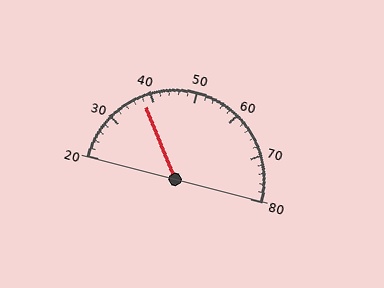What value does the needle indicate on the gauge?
The needle indicates approximately 38.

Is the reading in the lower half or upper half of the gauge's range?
The reading is in the lower half of the range (20 to 80).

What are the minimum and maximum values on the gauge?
The gauge ranges from 20 to 80.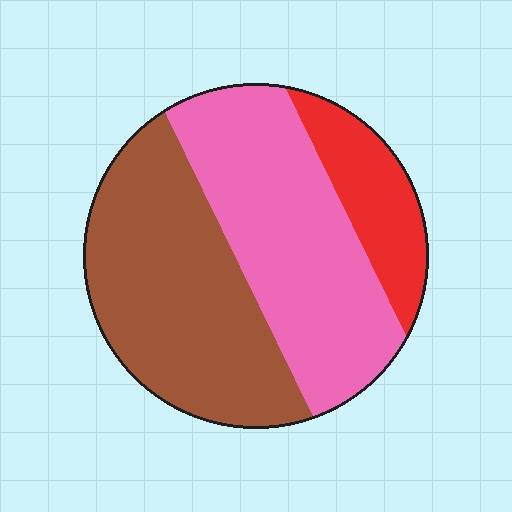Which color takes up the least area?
Red, at roughly 15%.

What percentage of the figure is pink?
Pink takes up about two fifths (2/5) of the figure.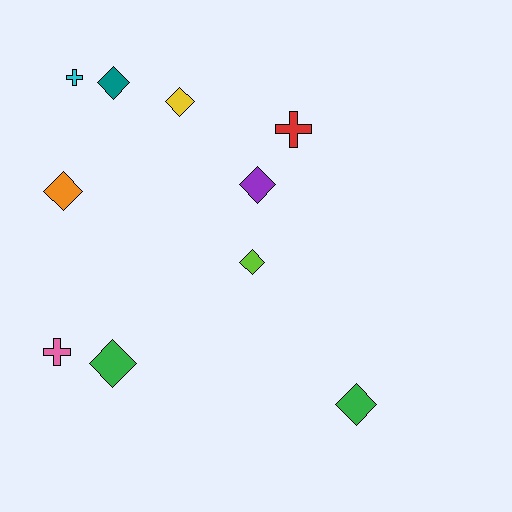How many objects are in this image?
There are 10 objects.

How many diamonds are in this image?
There are 7 diamonds.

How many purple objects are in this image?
There is 1 purple object.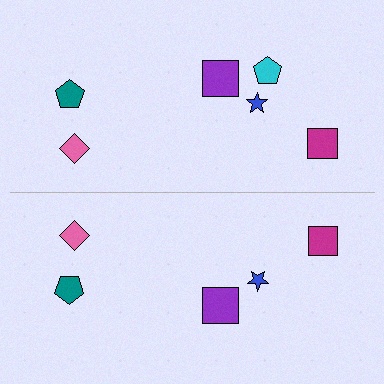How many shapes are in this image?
There are 11 shapes in this image.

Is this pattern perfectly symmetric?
No, the pattern is not perfectly symmetric. A cyan pentagon is missing from the bottom side.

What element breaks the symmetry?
A cyan pentagon is missing from the bottom side.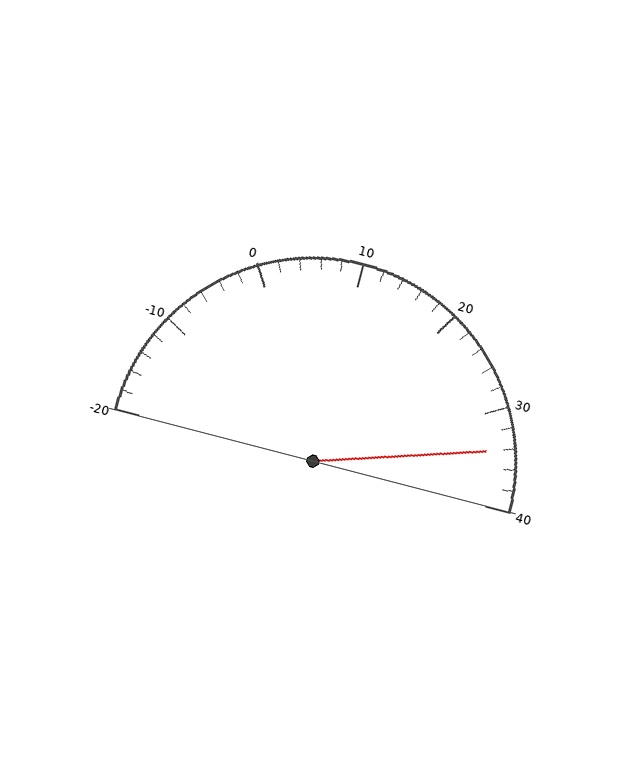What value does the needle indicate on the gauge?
The needle indicates approximately 34.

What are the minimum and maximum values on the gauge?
The gauge ranges from -20 to 40.